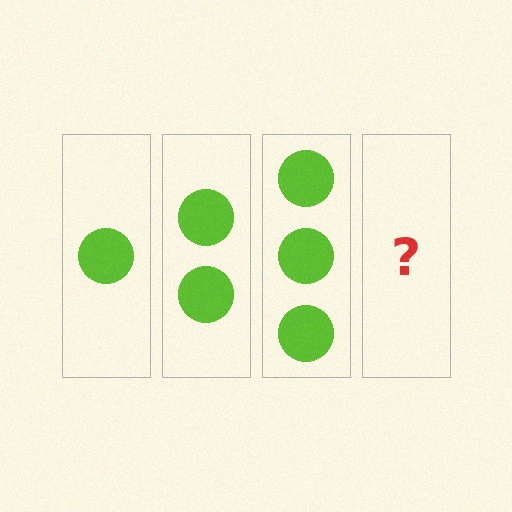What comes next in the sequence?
The next element should be 4 circles.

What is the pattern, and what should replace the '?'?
The pattern is that each step adds one more circle. The '?' should be 4 circles.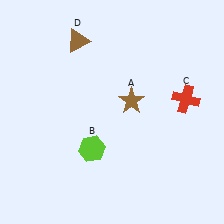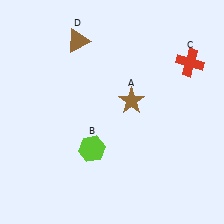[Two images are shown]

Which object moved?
The red cross (C) moved up.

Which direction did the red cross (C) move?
The red cross (C) moved up.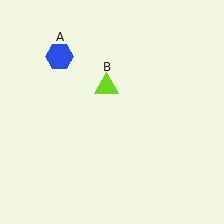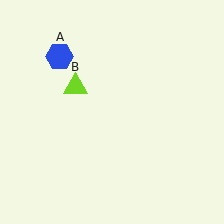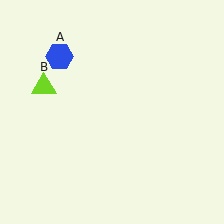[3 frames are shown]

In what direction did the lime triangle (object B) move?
The lime triangle (object B) moved left.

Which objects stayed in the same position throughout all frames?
Blue hexagon (object A) remained stationary.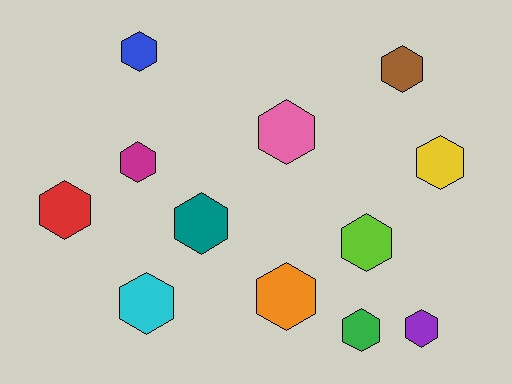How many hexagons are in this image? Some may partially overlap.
There are 12 hexagons.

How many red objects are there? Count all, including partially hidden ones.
There is 1 red object.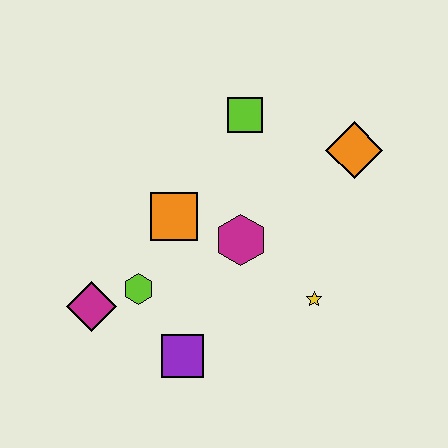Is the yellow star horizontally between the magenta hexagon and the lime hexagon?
No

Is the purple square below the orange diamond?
Yes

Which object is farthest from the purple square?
The orange diamond is farthest from the purple square.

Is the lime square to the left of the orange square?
No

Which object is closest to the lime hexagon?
The magenta diamond is closest to the lime hexagon.